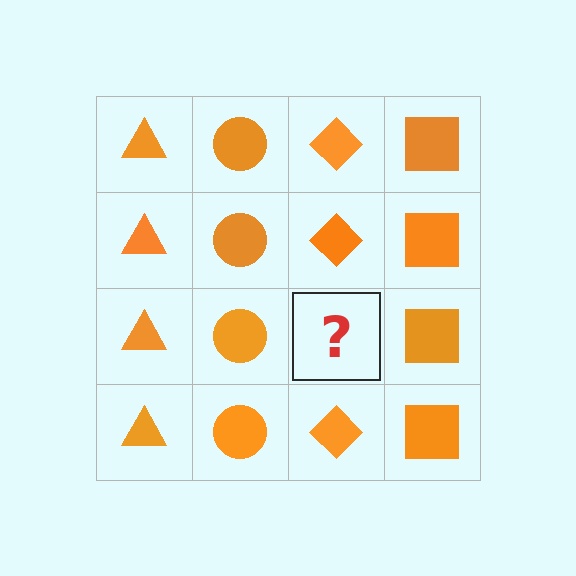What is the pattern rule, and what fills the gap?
The rule is that each column has a consistent shape. The gap should be filled with an orange diamond.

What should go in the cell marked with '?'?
The missing cell should contain an orange diamond.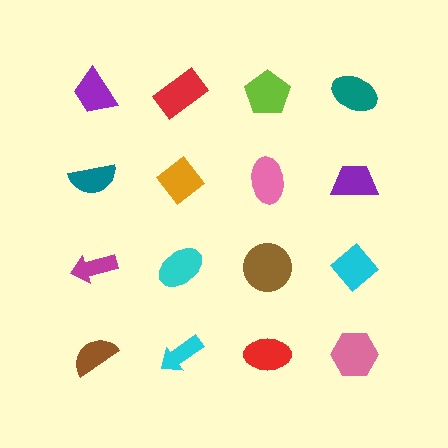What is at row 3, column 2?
A cyan ellipse.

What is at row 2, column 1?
A teal semicircle.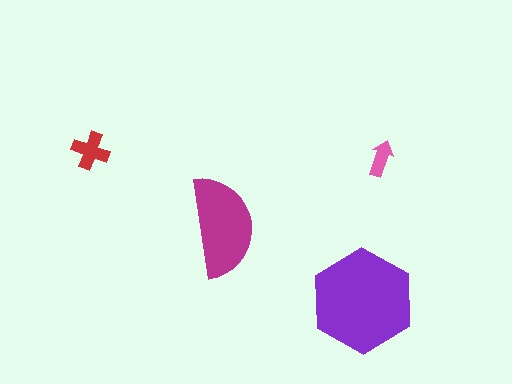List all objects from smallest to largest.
The pink arrow, the red cross, the magenta semicircle, the purple hexagon.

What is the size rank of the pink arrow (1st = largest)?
4th.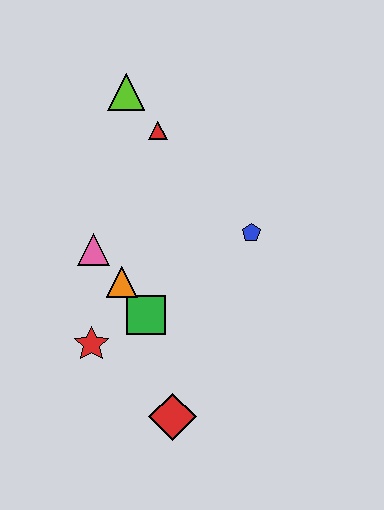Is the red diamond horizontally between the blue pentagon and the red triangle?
Yes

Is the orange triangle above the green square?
Yes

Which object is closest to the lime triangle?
The red triangle is closest to the lime triangle.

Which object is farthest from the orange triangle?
The lime triangle is farthest from the orange triangle.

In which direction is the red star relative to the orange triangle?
The red star is below the orange triangle.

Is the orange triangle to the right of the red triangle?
No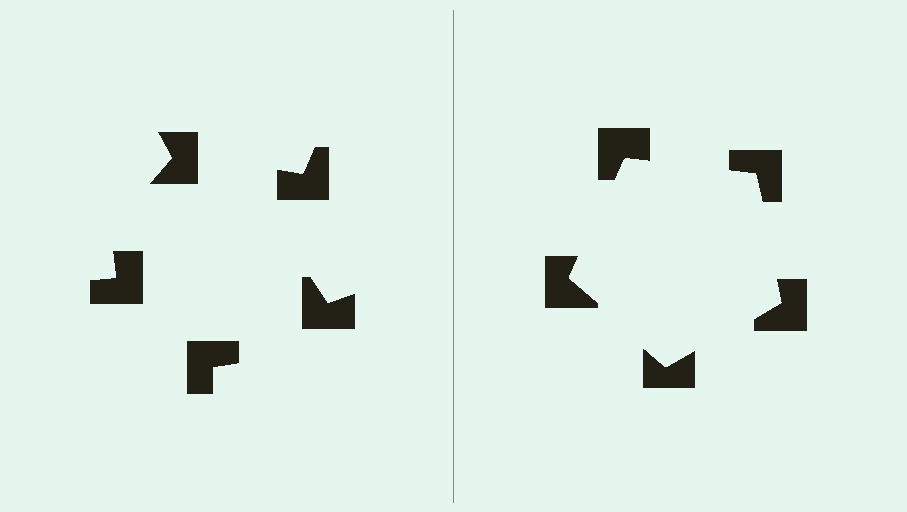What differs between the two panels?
The notched squares are positioned identically on both sides; only the wedge orientations differ. On the right they align to a pentagon; on the left they are misaligned.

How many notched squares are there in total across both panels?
10 — 5 on each side.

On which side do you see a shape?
An illusory pentagon appears on the right side. On the left side the wedge cuts are rotated, so no coherent shape forms.